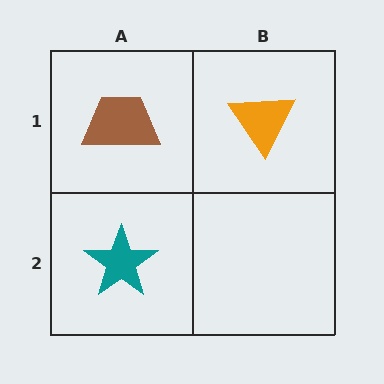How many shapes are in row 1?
2 shapes.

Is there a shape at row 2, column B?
No, that cell is empty.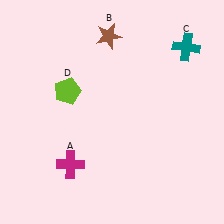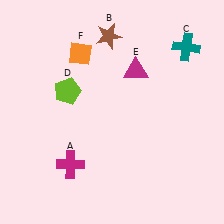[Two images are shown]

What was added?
A magenta triangle (E), an orange diamond (F) were added in Image 2.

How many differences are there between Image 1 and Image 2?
There are 2 differences between the two images.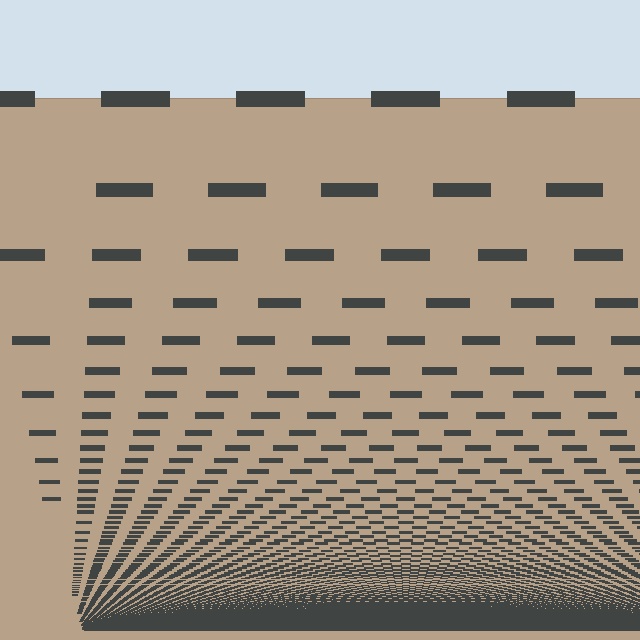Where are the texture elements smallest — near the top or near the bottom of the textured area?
Near the bottom.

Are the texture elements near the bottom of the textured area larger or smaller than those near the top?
Smaller. The gradient is inverted — elements near the bottom are smaller and denser.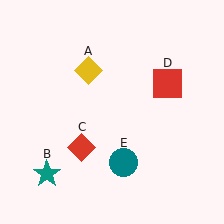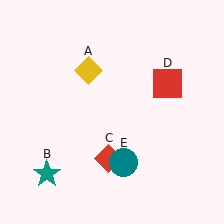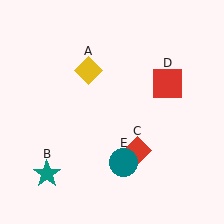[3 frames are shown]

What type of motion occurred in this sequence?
The red diamond (object C) rotated counterclockwise around the center of the scene.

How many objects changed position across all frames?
1 object changed position: red diamond (object C).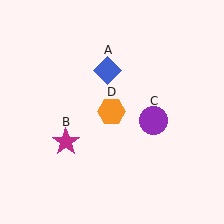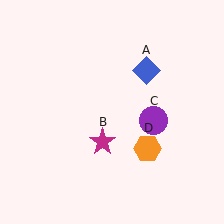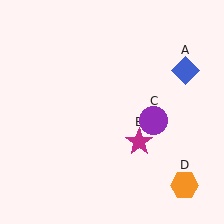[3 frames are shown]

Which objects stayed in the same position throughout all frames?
Purple circle (object C) remained stationary.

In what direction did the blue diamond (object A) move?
The blue diamond (object A) moved right.